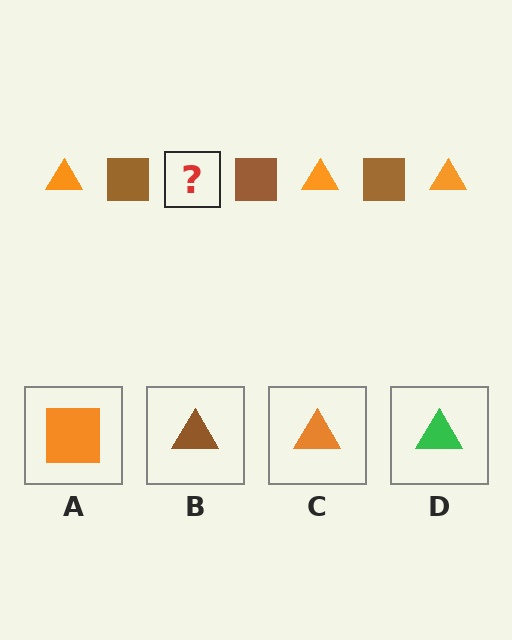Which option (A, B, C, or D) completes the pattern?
C.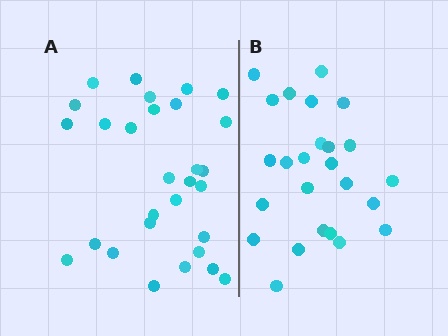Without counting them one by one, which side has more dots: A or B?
Region A (the left region) has more dots.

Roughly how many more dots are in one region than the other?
Region A has about 4 more dots than region B.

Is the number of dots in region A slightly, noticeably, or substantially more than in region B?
Region A has only slightly more — the two regions are fairly close. The ratio is roughly 1.2 to 1.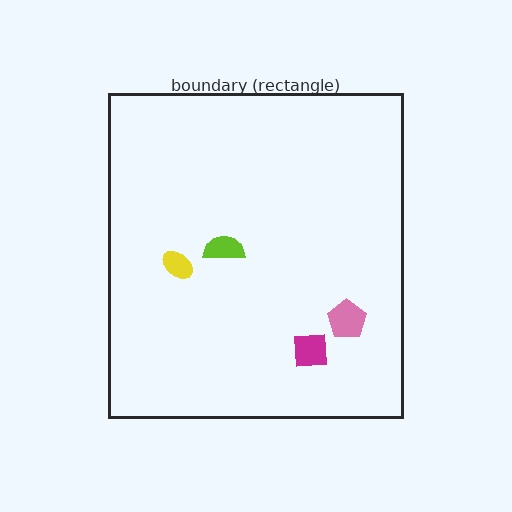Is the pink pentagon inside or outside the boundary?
Inside.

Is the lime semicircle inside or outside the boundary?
Inside.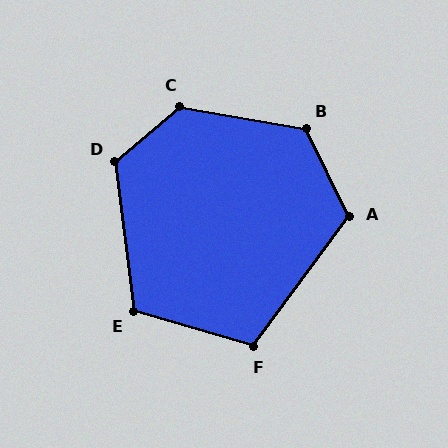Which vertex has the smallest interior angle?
F, at approximately 110 degrees.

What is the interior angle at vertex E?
Approximately 113 degrees (obtuse).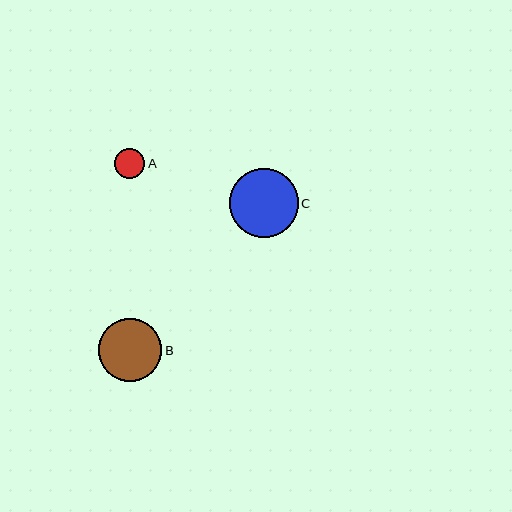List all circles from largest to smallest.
From largest to smallest: C, B, A.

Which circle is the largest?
Circle C is the largest with a size of approximately 69 pixels.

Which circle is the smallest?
Circle A is the smallest with a size of approximately 31 pixels.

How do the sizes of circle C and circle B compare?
Circle C and circle B are approximately the same size.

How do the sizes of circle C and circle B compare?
Circle C and circle B are approximately the same size.